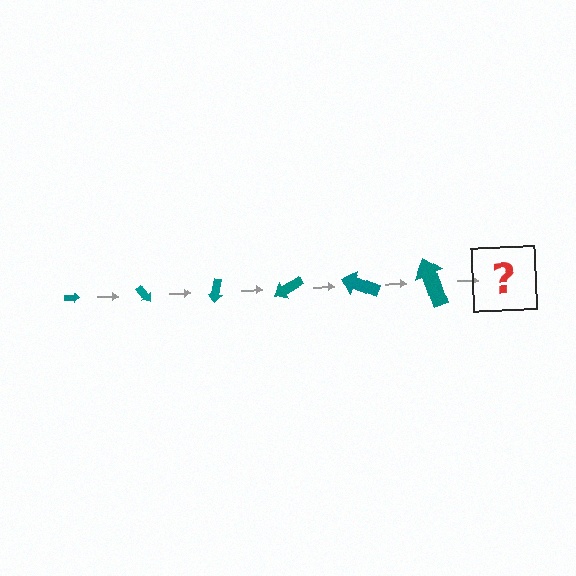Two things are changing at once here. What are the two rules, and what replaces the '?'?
The two rules are that the arrow grows larger each step and it rotates 50 degrees each step. The '?' should be an arrow, larger than the previous one and rotated 300 degrees from the start.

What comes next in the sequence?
The next element should be an arrow, larger than the previous one and rotated 300 degrees from the start.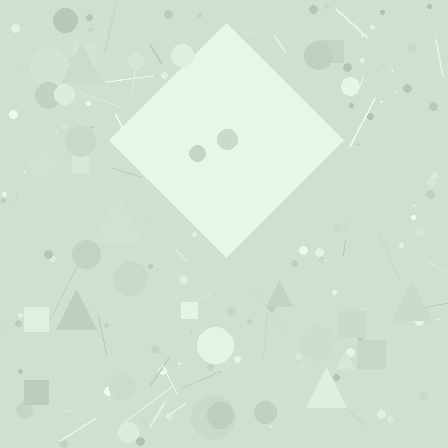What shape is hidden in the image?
A diamond is hidden in the image.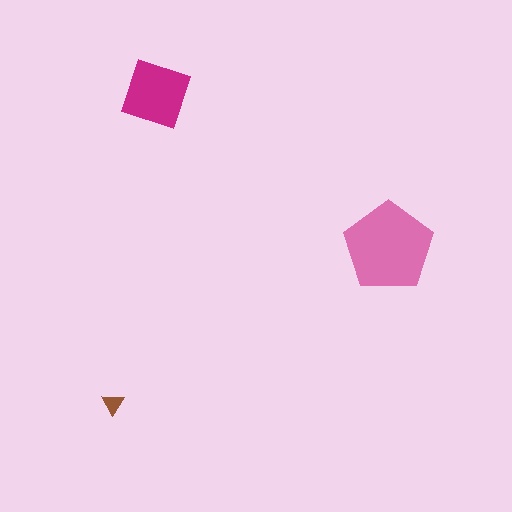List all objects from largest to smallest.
The pink pentagon, the magenta square, the brown triangle.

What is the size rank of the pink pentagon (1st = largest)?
1st.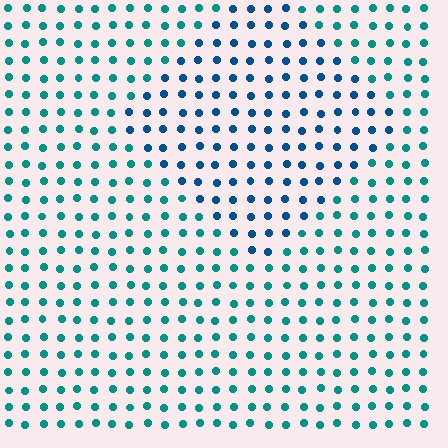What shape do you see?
I see a diamond.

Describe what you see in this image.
The image is filled with small teal elements in a uniform arrangement. A diamond-shaped region is visible where the elements are tinted to a slightly different hue, forming a subtle color boundary.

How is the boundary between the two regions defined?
The boundary is defined purely by a slight shift in hue (about 33 degrees). Spacing, size, and orientation are identical on both sides.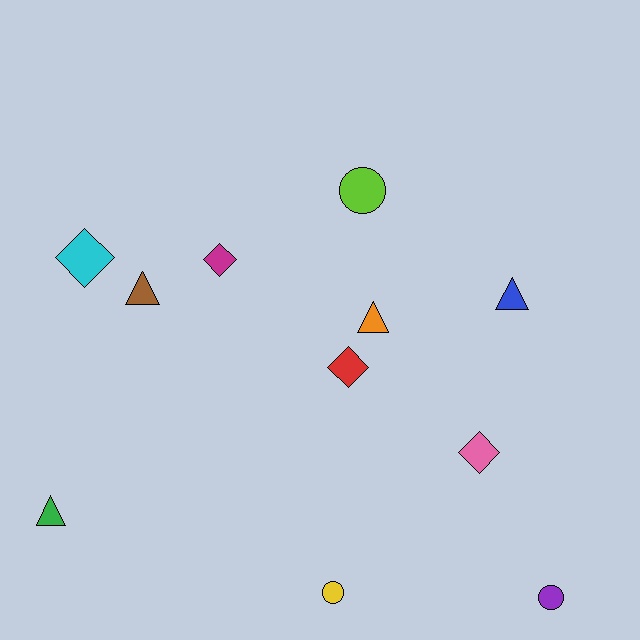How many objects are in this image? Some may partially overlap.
There are 11 objects.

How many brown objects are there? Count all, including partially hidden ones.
There is 1 brown object.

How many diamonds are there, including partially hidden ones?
There are 4 diamonds.